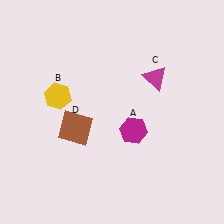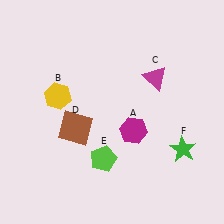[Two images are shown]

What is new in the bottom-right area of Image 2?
A green star (F) was added in the bottom-right area of Image 2.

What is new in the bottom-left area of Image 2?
A lime pentagon (E) was added in the bottom-left area of Image 2.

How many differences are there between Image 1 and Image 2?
There are 2 differences between the two images.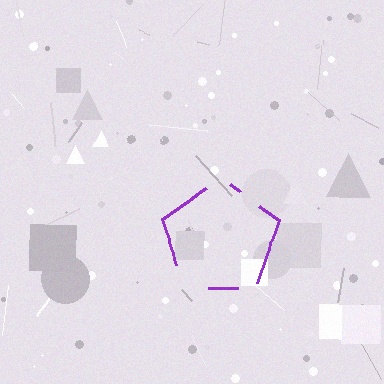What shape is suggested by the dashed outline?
The dashed outline suggests a pentagon.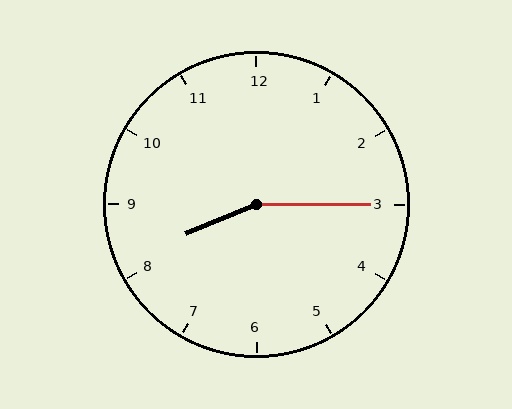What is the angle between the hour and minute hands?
Approximately 158 degrees.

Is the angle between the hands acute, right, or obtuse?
It is obtuse.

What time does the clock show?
8:15.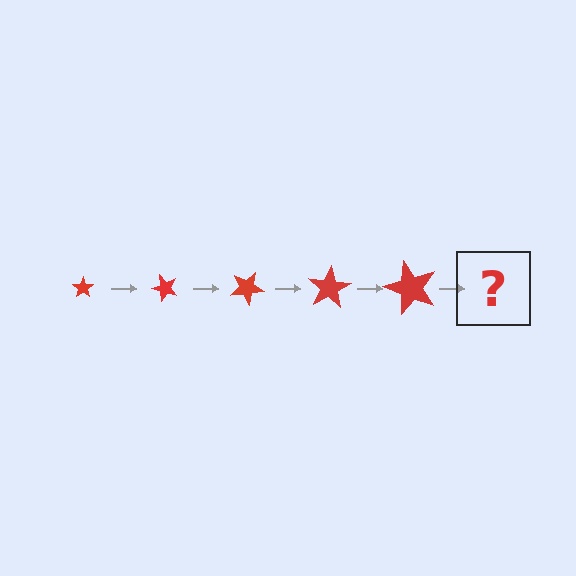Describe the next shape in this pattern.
It should be a star, larger than the previous one and rotated 250 degrees from the start.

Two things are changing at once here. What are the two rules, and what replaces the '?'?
The two rules are that the star grows larger each step and it rotates 50 degrees each step. The '?' should be a star, larger than the previous one and rotated 250 degrees from the start.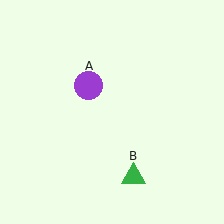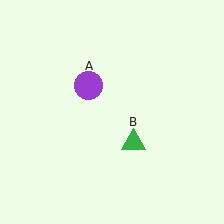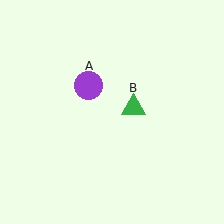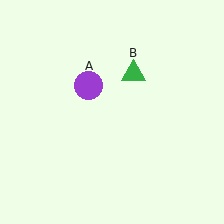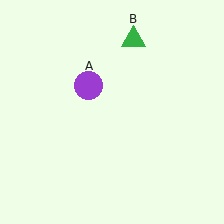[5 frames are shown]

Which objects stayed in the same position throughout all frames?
Purple circle (object A) remained stationary.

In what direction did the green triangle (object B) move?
The green triangle (object B) moved up.